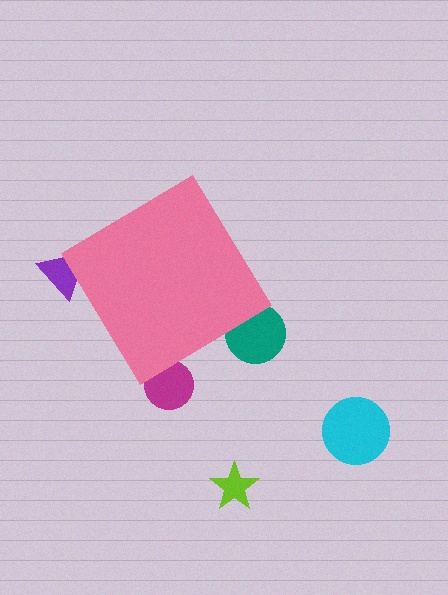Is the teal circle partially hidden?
Yes, the teal circle is partially hidden behind the pink diamond.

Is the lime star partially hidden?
No, the lime star is fully visible.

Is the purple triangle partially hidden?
Yes, the purple triangle is partially hidden behind the pink diamond.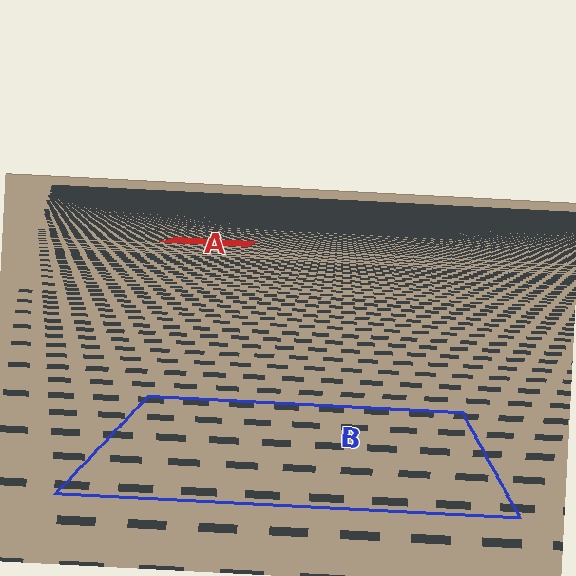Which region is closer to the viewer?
Region B is closer. The texture elements there are larger and more spread out.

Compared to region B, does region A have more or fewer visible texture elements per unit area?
Region A has more texture elements per unit area — they are packed more densely because it is farther away.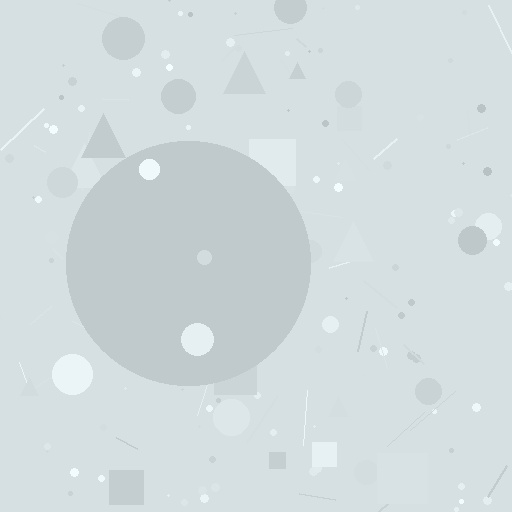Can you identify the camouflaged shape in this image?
The camouflaged shape is a circle.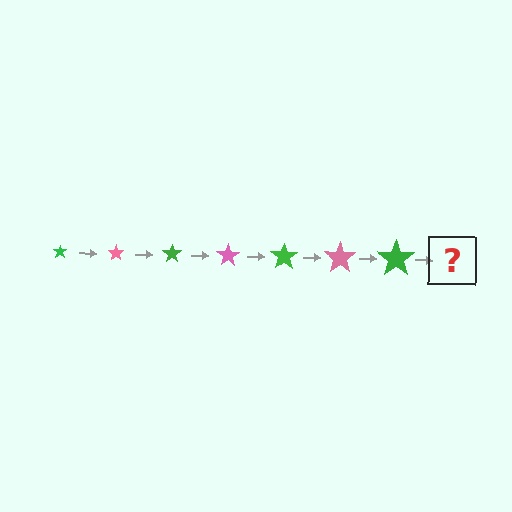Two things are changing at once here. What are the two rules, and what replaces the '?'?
The two rules are that the star grows larger each step and the color cycles through green and pink. The '?' should be a pink star, larger than the previous one.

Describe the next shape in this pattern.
It should be a pink star, larger than the previous one.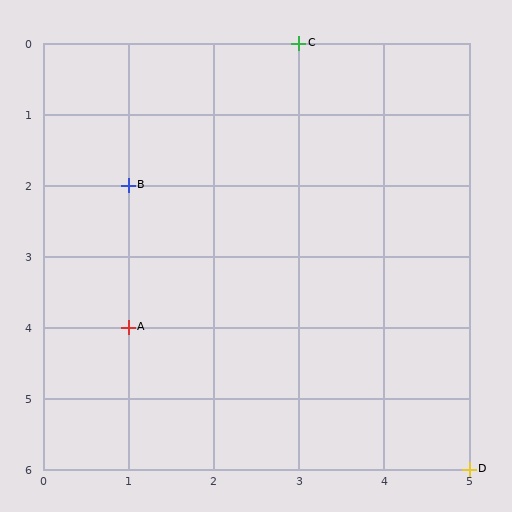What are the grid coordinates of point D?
Point D is at grid coordinates (5, 6).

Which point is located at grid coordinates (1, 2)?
Point B is at (1, 2).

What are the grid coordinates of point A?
Point A is at grid coordinates (1, 4).